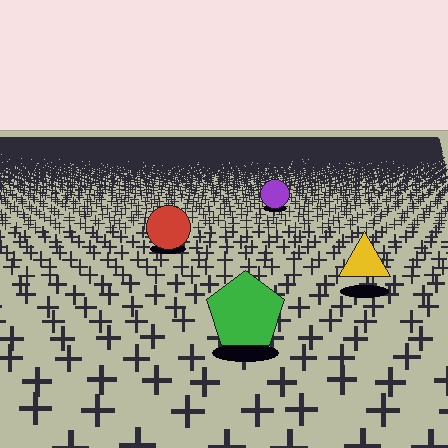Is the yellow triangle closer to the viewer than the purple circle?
Yes. The yellow triangle is closer — you can tell from the texture gradient: the ground texture is coarser near it.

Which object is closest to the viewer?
The green pentagon is closest. The texture marks near it are larger and more spread out.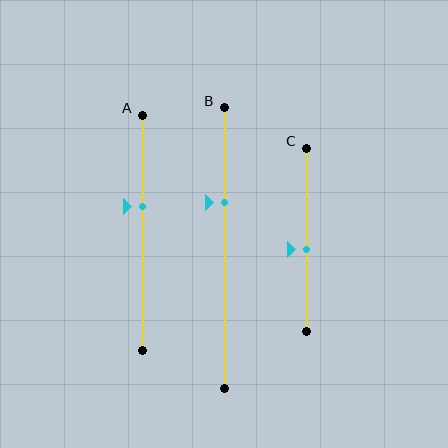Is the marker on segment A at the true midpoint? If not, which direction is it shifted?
No, the marker on segment A is shifted upward by about 11% of the segment length.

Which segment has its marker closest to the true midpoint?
Segment C has its marker closest to the true midpoint.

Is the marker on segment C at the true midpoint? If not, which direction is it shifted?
No, the marker on segment C is shifted downward by about 5% of the segment length.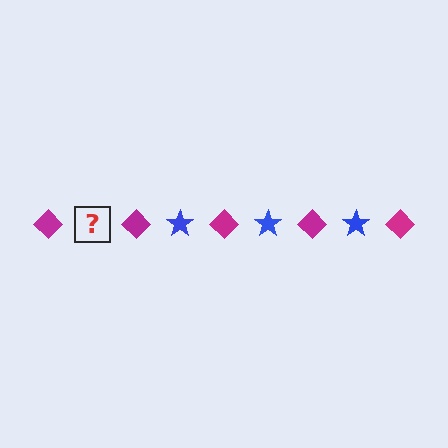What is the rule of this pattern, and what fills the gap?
The rule is that the pattern alternates between magenta diamond and blue star. The gap should be filled with a blue star.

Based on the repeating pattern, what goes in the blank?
The blank should be a blue star.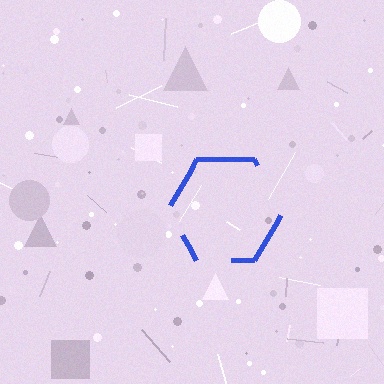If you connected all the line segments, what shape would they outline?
They would outline a hexagon.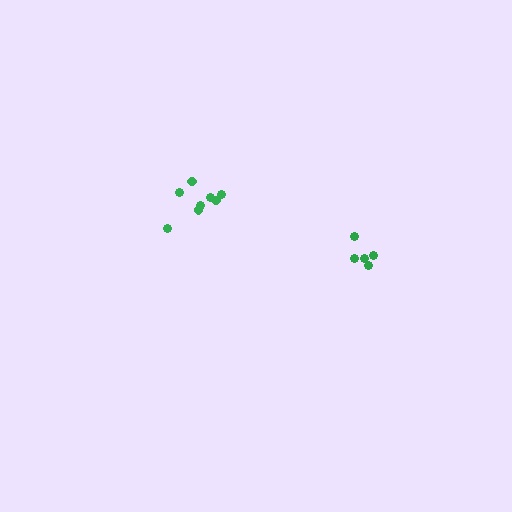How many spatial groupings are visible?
There are 2 spatial groupings.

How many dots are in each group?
Group 1: 8 dots, Group 2: 5 dots (13 total).